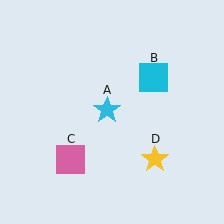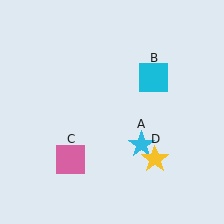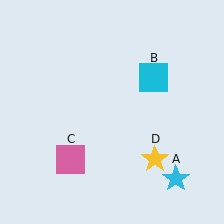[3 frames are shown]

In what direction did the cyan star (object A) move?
The cyan star (object A) moved down and to the right.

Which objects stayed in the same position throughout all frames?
Cyan square (object B) and pink square (object C) and yellow star (object D) remained stationary.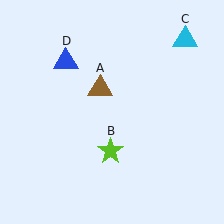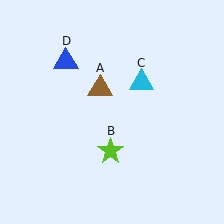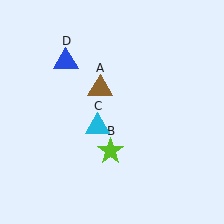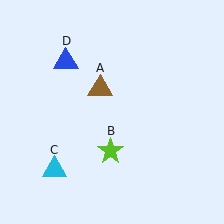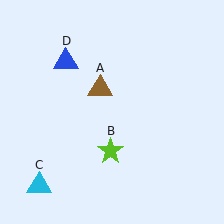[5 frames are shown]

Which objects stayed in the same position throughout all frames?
Brown triangle (object A) and lime star (object B) and blue triangle (object D) remained stationary.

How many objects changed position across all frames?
1 object changed position: cyan triangle (object C).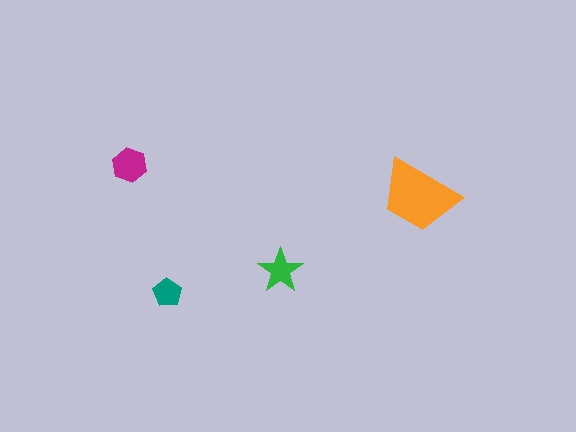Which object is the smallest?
The teal pentagon.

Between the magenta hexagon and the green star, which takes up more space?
The magenta hexagon.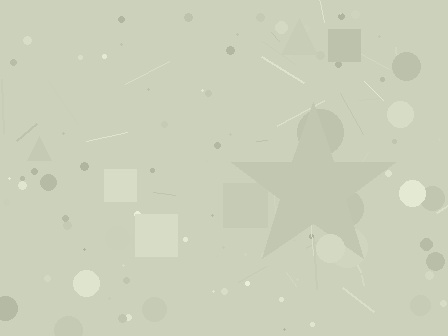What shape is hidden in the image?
A star is hidden in the image.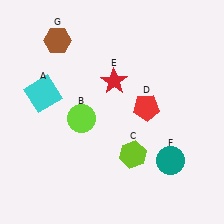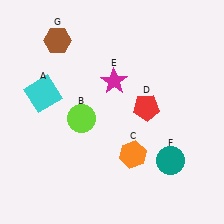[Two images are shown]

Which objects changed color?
C changed from lime to orange. E changed from red to magenta.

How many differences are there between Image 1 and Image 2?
There are 2 differences between the two images.